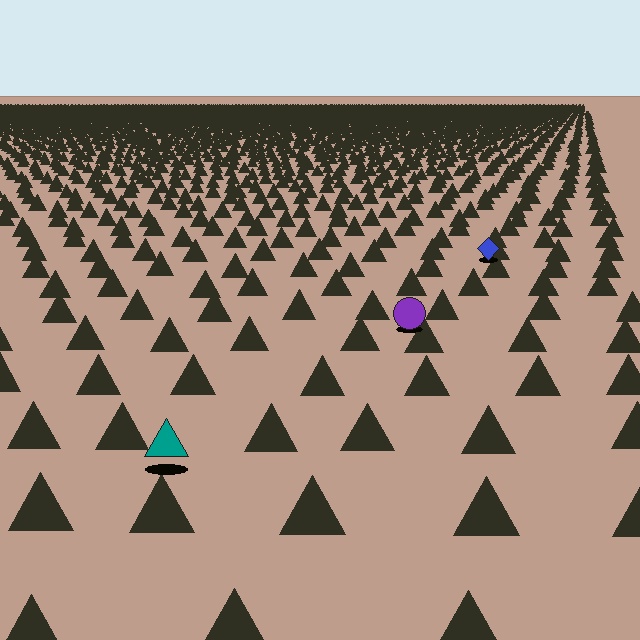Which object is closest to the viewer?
The teal triangle is closest. The texture marks near it are larger and more spread out.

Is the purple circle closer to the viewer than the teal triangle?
No. The teal triangle is closer — you can tell from the texture gradient: the ground texture is coarser near it.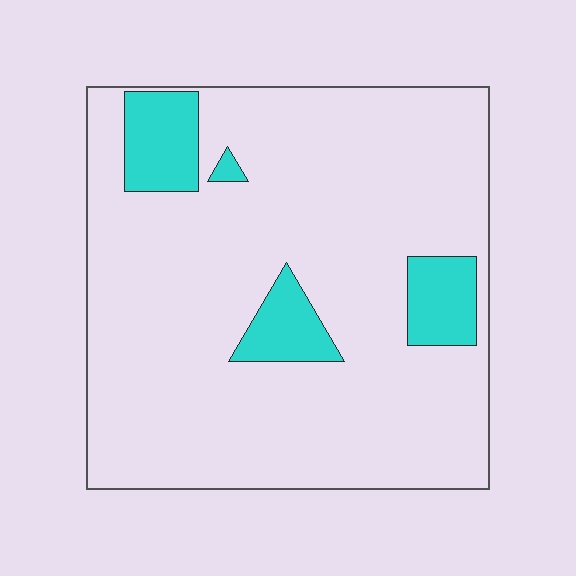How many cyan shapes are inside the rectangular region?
4.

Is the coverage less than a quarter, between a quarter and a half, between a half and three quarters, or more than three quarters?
Less than a quarter.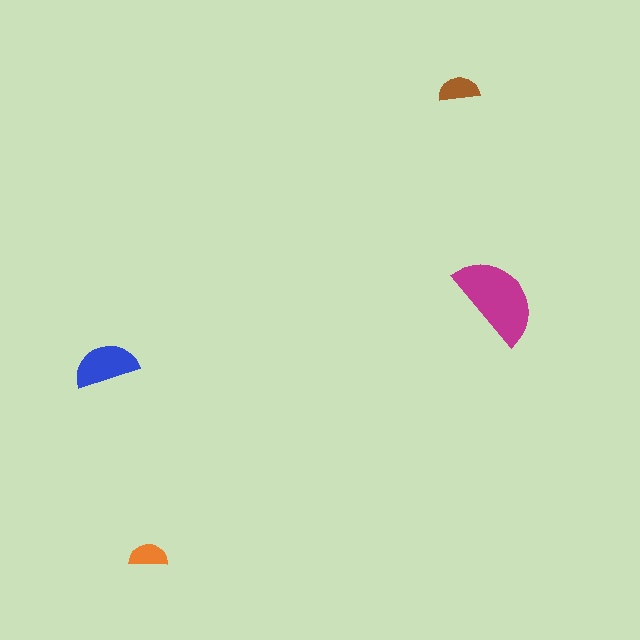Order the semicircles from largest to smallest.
the magenta one, the blue one, the brown one, the orange one.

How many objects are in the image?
There are 4 objects in the image.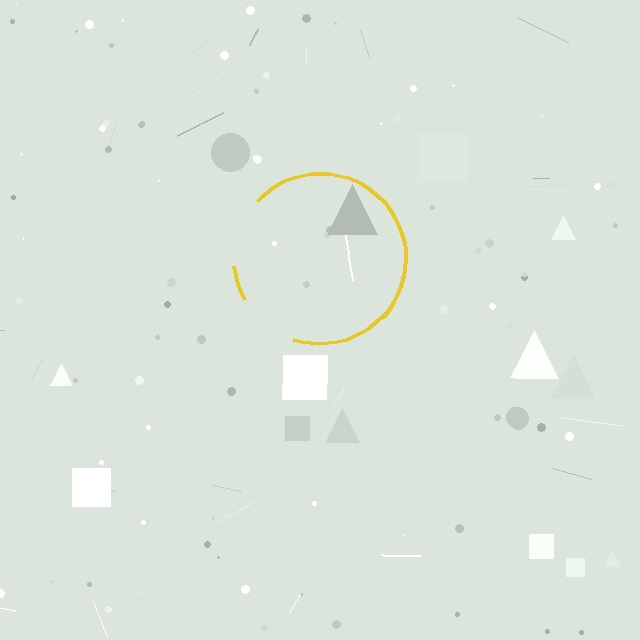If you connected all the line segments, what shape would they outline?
They would outline a circle.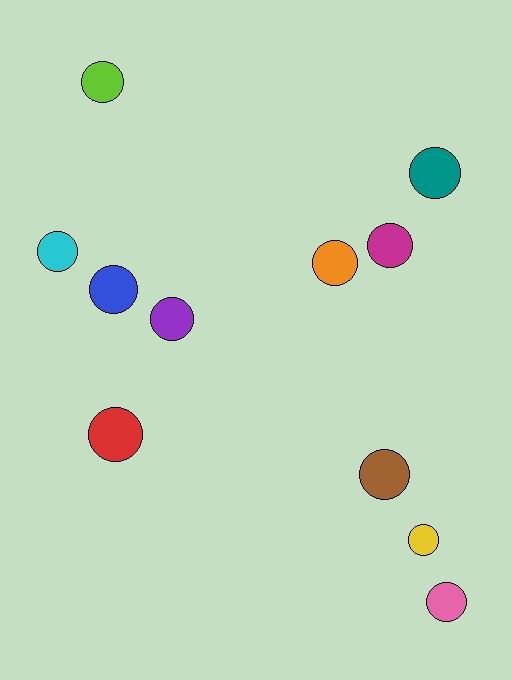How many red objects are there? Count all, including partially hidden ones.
There is 1 red object.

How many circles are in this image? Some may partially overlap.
There are 11 circles.